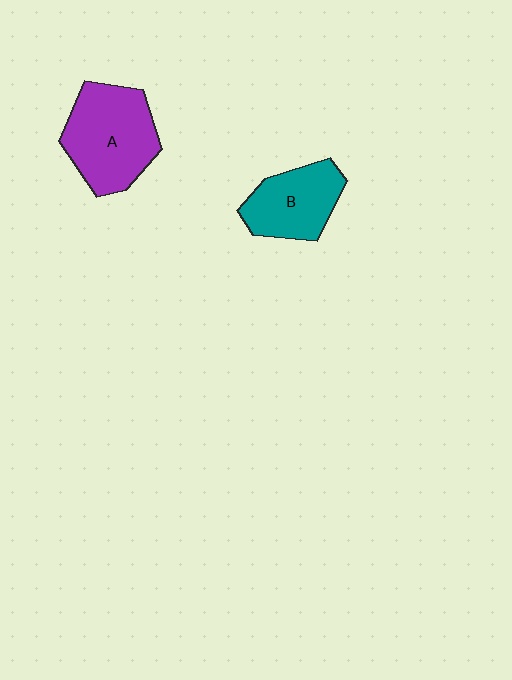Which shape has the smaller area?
Shape B (teal).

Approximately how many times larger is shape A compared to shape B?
Approximately 1.4 times.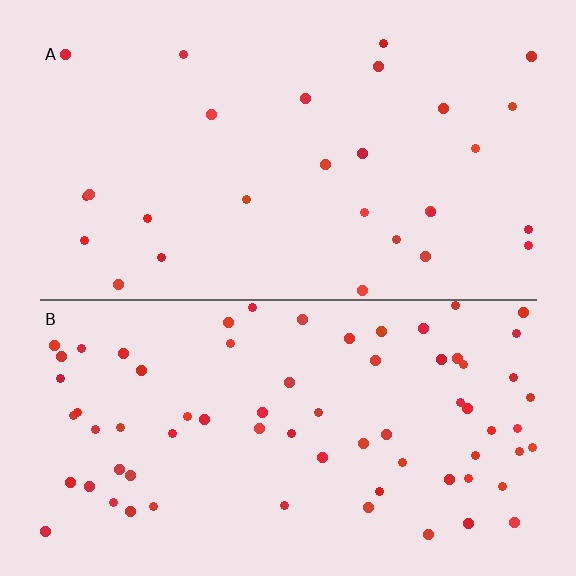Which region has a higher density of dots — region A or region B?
B (the bottom).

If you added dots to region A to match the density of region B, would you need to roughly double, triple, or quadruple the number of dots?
Approximately triple.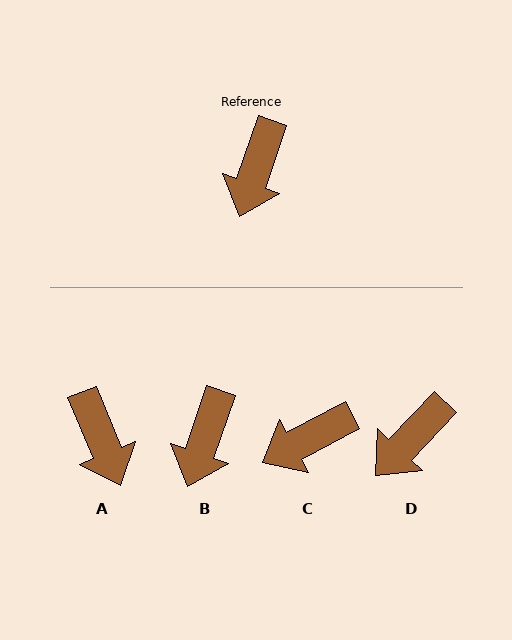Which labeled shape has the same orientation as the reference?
B.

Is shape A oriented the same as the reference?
No, it is off by about 41 degrees.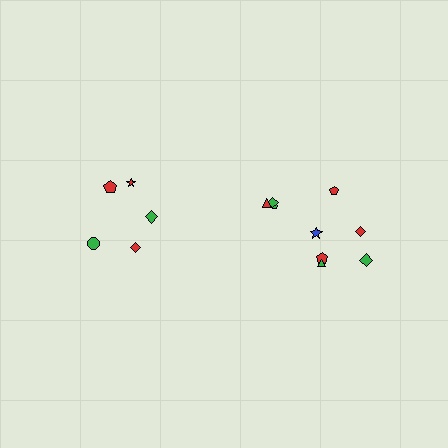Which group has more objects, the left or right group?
The right group.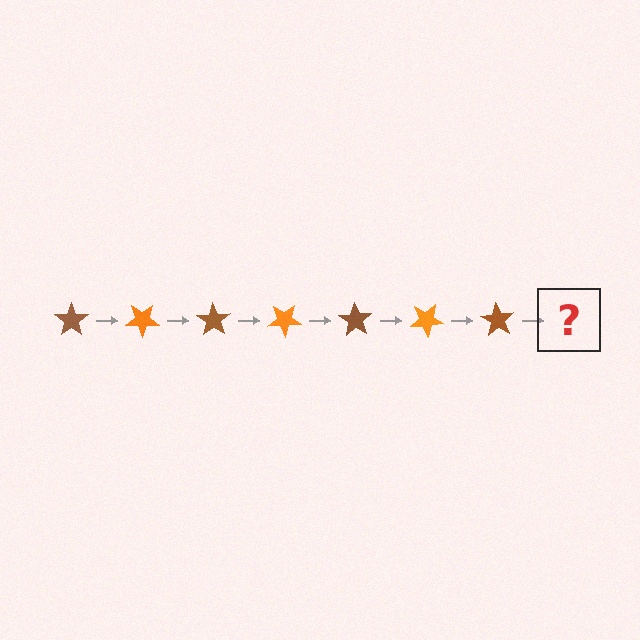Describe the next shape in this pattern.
It should be an orange star, rotated 245 degrees from the start.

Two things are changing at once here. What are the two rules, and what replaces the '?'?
The two rules are that it rotates 35 degrees each step and the color cycles through brown and orange. The '?' should be an orange star, rotated 245 degrees from the start.